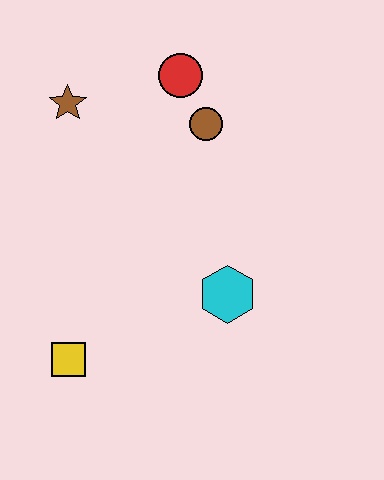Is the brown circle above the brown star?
No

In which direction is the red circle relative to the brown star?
The red circle is to the right of the brown star.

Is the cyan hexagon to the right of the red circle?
Yes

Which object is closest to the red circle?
The brown circle is closest to the red circle.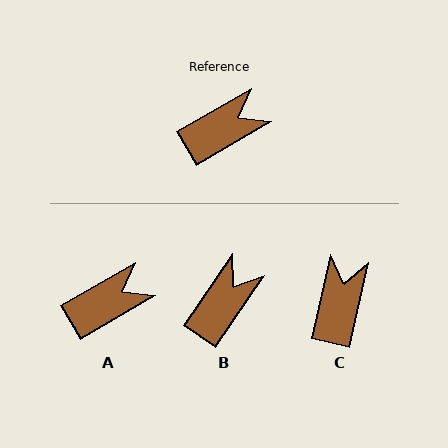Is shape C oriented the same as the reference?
No, it is off by about 47 degrees.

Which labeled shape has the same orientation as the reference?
A.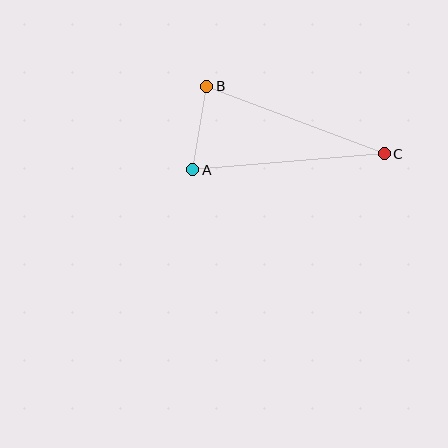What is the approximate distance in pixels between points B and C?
The distance between B and C is approximately 190 pixels.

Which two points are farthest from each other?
Points A and C are farthest from each other.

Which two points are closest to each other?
Points A and B are closest to each other.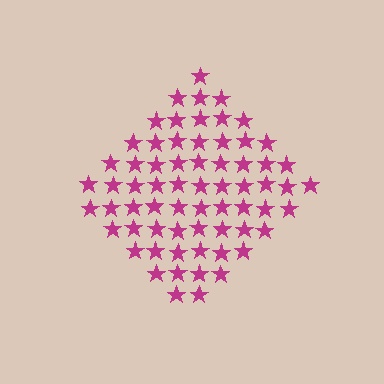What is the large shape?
The large shape is a diamond.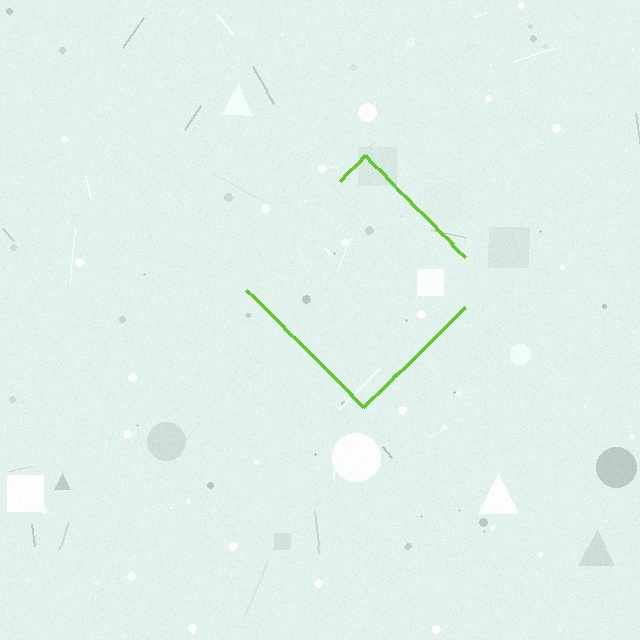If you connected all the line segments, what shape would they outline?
They would outline a diamond.